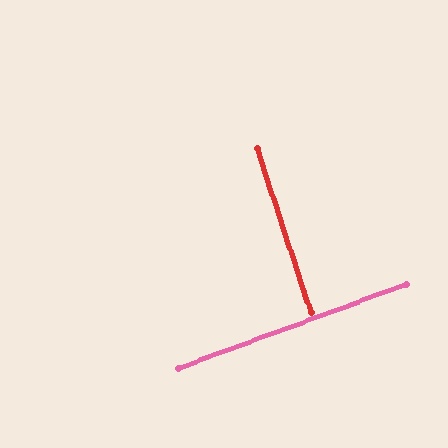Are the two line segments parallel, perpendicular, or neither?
Perpendicular — they meet at approximately 88°.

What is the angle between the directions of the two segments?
Approximately 88 degrees.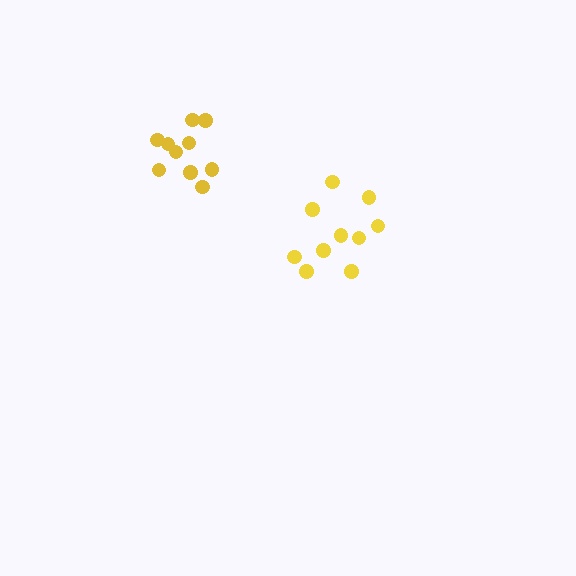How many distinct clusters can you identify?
There are 2 distinct clusters.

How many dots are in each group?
Group 1: 10 dots, Group 2: 10 dots (20 total).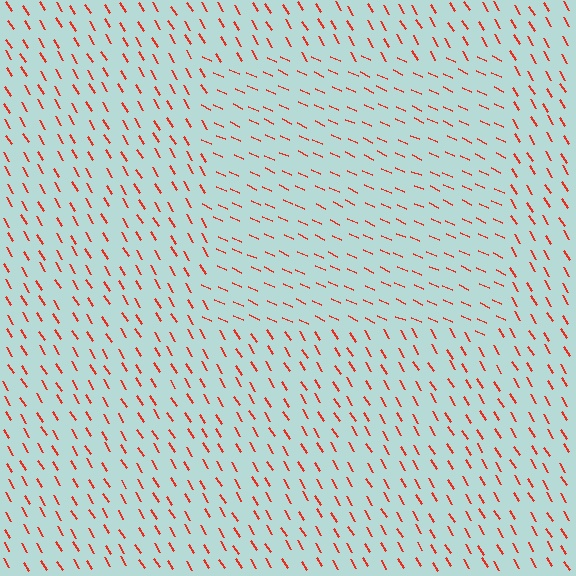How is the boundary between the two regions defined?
The boundary is defined purely by a change in line orientation (approximately 34 degrees difference). All lines are the same color and thickness.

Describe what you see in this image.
The image is filled with small red line segments. A rectangle region in the image has lines oriented differently from the surrounding lines, creating a visible texture boundary.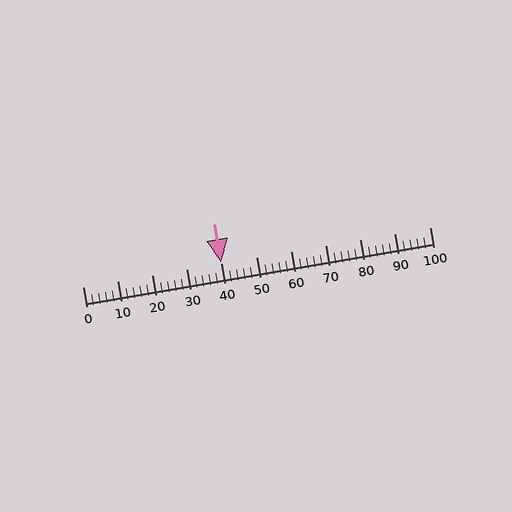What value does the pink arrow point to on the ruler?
The pink arrow points to approximately 40.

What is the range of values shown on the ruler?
The ruler shows values from 0 to 100.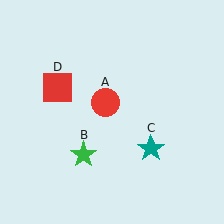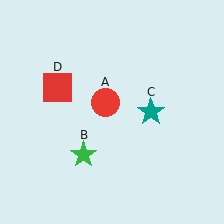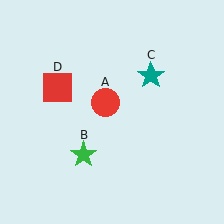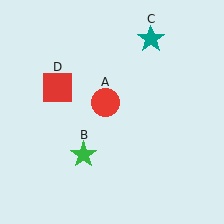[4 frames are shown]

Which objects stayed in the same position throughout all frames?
Red circle (object A) and green star (object B) and red square (object D) remained stationary.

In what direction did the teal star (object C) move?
The teal star (object C) moved up.